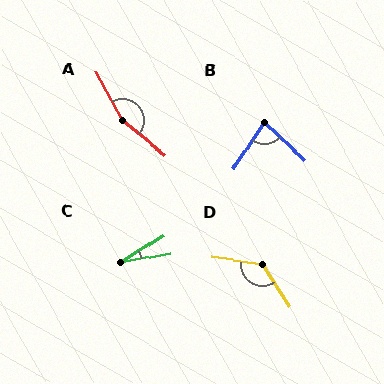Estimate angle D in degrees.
Approximately 131 degrees.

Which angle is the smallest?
C, at approximately 22 degrees.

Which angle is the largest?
A, at approximately 157 degrees.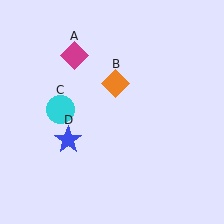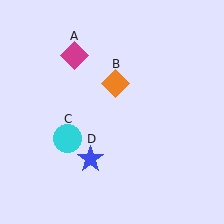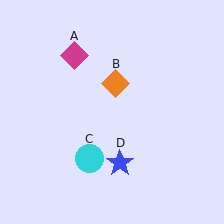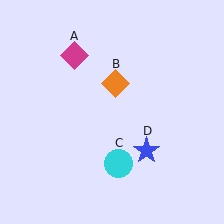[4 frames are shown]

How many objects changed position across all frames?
2 objects changed position: cyan circle (object C), blue star (object D).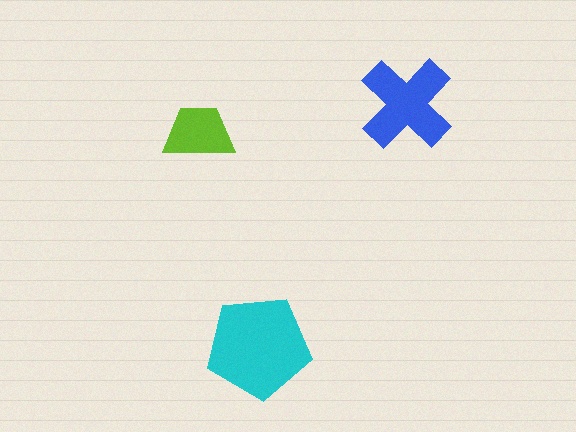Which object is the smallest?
The lime trapezoid.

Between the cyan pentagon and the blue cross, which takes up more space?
The cyan pentagon.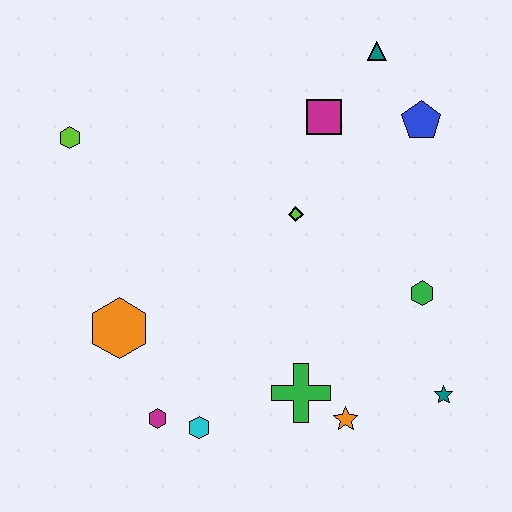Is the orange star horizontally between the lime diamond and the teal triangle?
Yes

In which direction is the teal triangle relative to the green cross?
The teal triangle is above the green cross.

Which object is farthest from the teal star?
The lime hexagon is farthest from the teal star.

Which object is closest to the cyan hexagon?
The magenta hexagon is closest to the cyan hexagon.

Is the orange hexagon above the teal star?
Yes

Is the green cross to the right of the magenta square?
No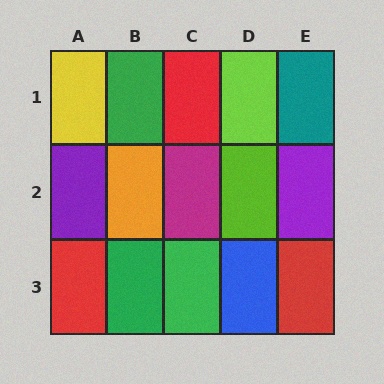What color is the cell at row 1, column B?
Green.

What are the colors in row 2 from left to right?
Purple, orange, magenta, lime, purple.